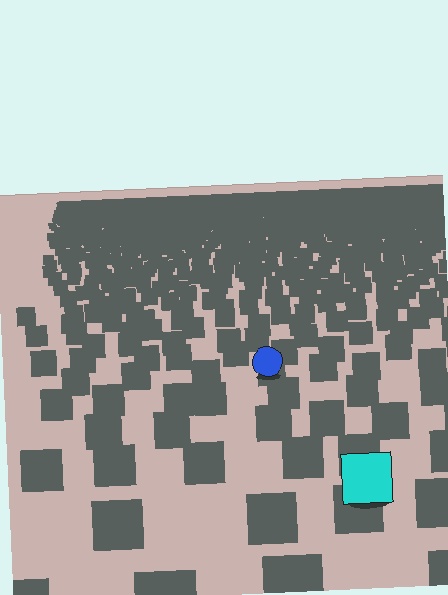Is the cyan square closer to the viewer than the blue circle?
Yes. The cyan square is closer — you can tell from the texture gradient: the ground texture is coarser near it.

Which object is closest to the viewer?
The cyan square is closest. The texture marks near it are larger and more spread out.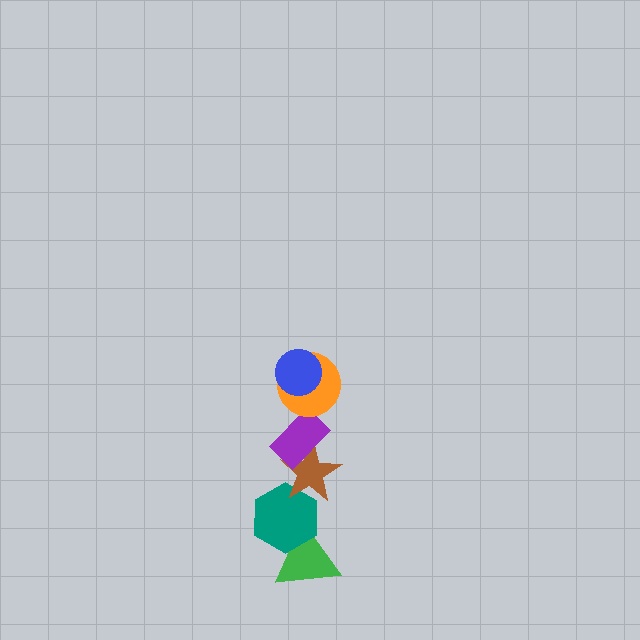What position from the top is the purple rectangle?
The purple rectangle is 3rd from the top.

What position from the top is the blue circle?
The blue circle is 1st from the top.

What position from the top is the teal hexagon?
The teal hexagon is 5th from the top.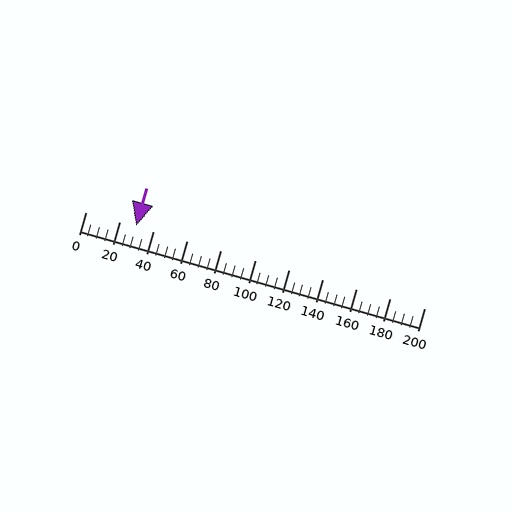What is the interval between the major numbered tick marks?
The major tick marks are spaced 20 units apart.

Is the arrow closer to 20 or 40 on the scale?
The arrow is closer to 40.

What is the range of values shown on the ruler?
The ruler shows values from 0 to 200.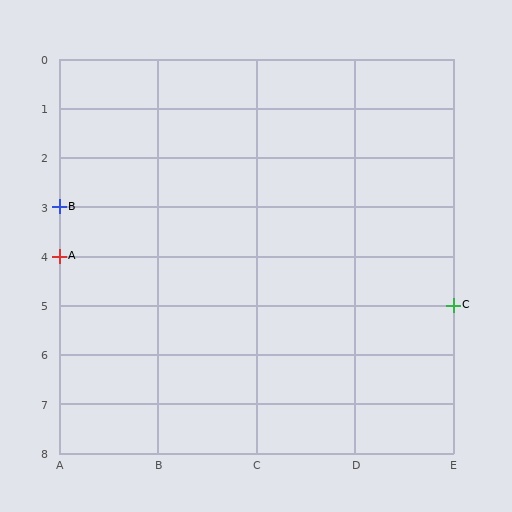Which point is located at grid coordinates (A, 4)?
Point A is at (A, 4).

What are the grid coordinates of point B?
Point B is at grid coordinates (A, 3).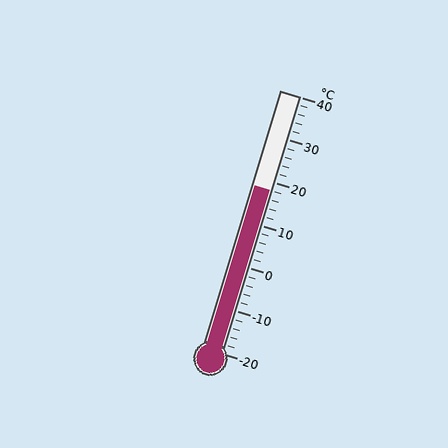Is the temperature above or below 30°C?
The temperature is below 30°C.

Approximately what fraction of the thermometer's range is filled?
The thermometer is filled to approximately 65% of its range.